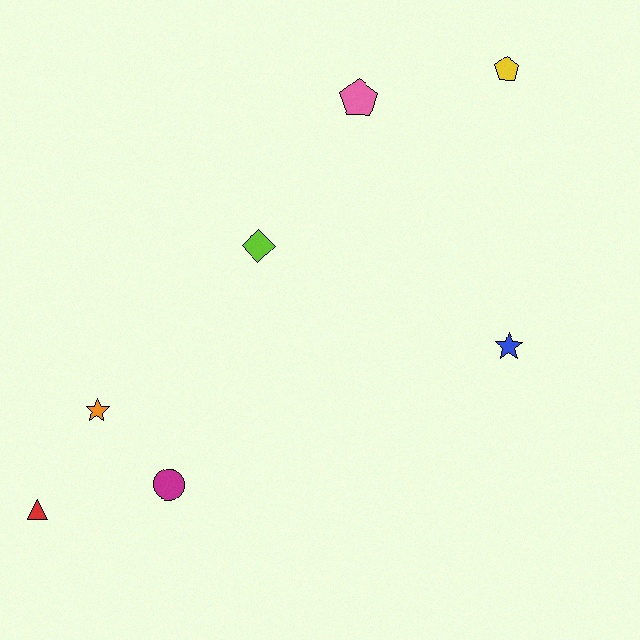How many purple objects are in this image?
There are no purple objects.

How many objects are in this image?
There are 7 objects.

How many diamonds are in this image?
There is 1 diamond.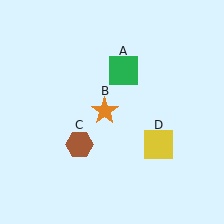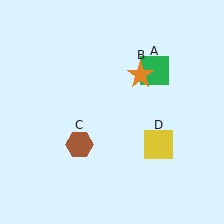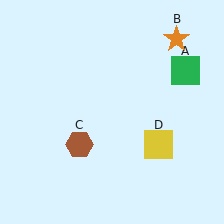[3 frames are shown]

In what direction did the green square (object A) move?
The green square (object A) moved right.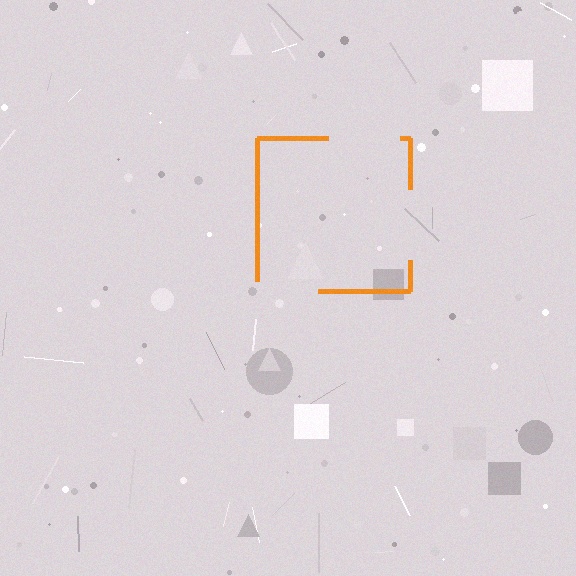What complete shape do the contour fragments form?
The contour fragments form a square.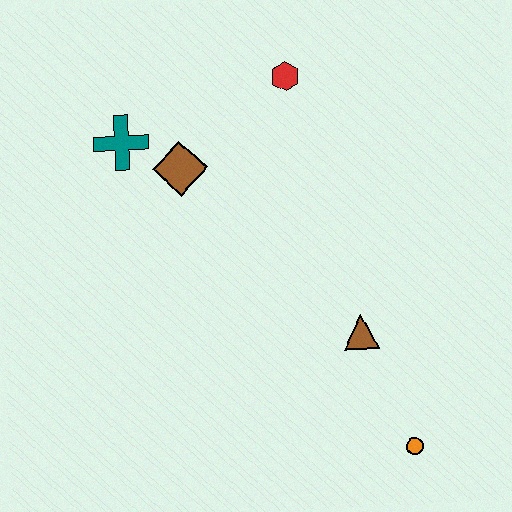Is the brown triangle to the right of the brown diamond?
Yes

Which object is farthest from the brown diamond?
The orange circle is farthest from the brown diamond.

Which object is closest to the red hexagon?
The brown diamond is closest to the red hexagon.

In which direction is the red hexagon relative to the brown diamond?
The red hexagon is to the right of the brown diamond.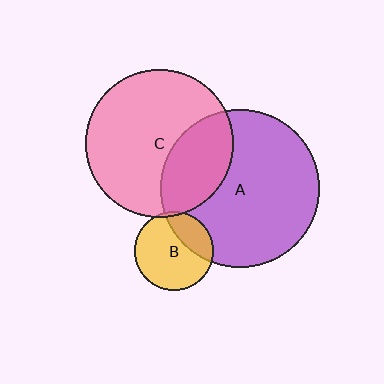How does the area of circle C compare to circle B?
Approximately 3.6 times.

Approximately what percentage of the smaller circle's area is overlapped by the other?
Approximately 30%.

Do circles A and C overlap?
Yes.